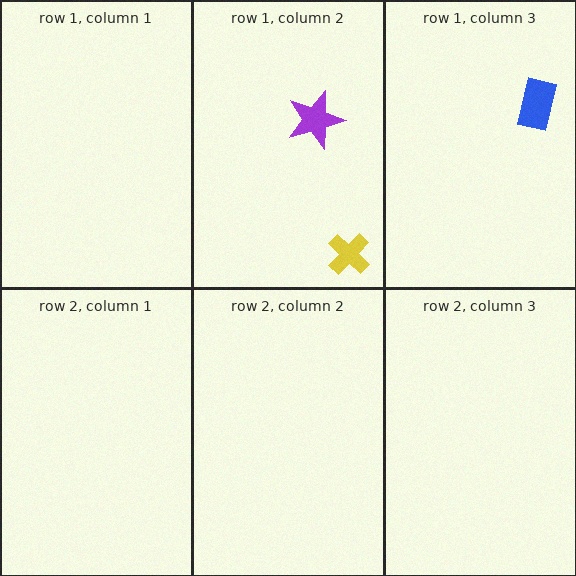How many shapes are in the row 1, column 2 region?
2.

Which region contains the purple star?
The row 1, column 2 region.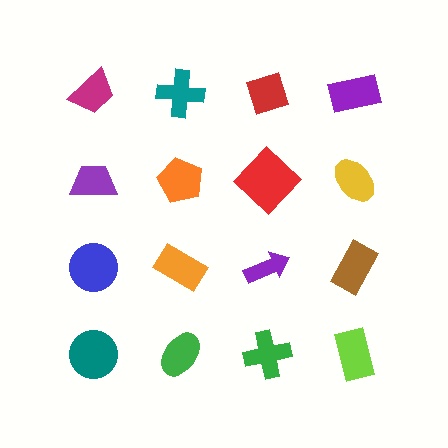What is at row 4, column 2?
A green ellipse.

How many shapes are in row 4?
4 shapes.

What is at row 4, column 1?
A teal circle.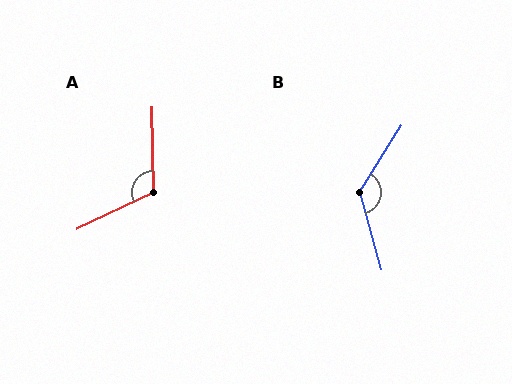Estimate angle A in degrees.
Approximately 115 degrees.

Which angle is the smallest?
A, at approximately 115 degrees.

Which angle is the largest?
B, at approximately 132 degrees.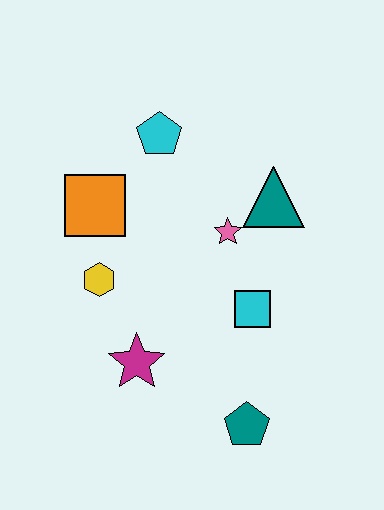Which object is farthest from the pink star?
The teal pentagon is farthest from the pink star.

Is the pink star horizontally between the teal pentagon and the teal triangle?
No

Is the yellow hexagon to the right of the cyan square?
No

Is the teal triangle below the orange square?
No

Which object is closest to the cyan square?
The pink star is closest to the cyan square.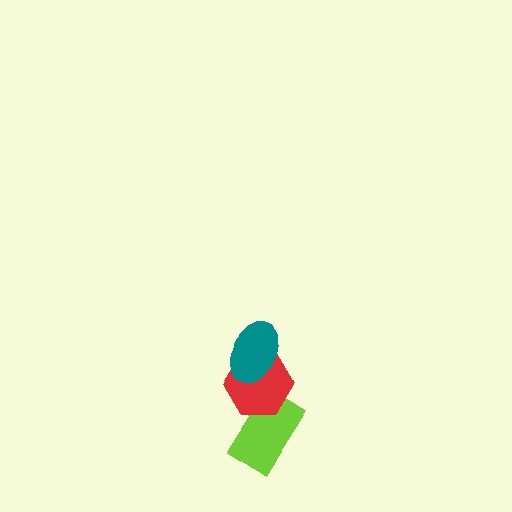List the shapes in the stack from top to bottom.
From top to bottom: the teal ellipse, the red hexagon, the lime rectangle.